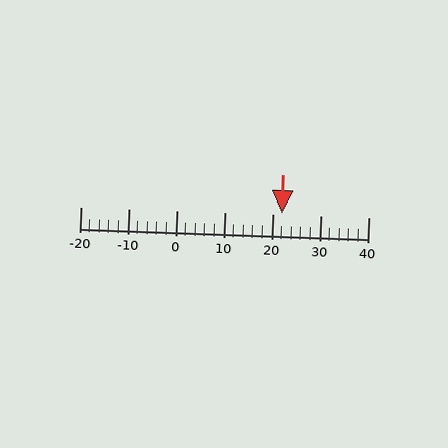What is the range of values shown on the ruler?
The ruler shows values from -20 to 40.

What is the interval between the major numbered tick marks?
The major tick marks are spaced 10 units apart.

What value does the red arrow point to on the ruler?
The red arrow points to approximately 22.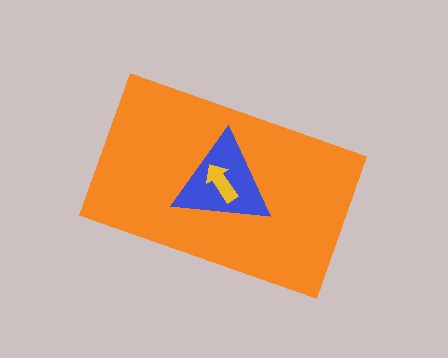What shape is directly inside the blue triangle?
The yellow arrow.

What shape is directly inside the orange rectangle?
The blue triangle.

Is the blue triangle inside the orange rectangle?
Yes.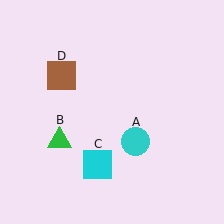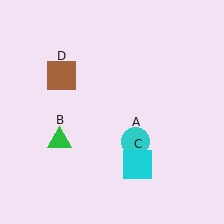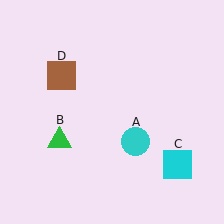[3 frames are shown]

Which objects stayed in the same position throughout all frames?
Cyan circle (object A) and green triangle (object B) and brown square (object D) remained stationary.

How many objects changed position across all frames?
1 object changed position: cyan square (object C).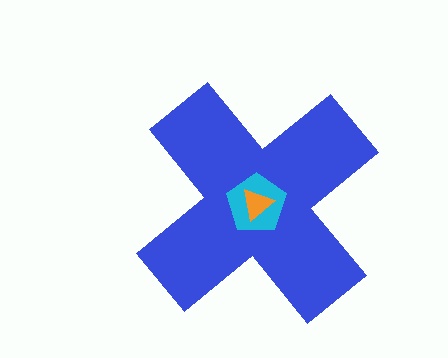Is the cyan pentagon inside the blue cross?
Yes.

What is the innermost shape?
The orange triangle.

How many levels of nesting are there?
3.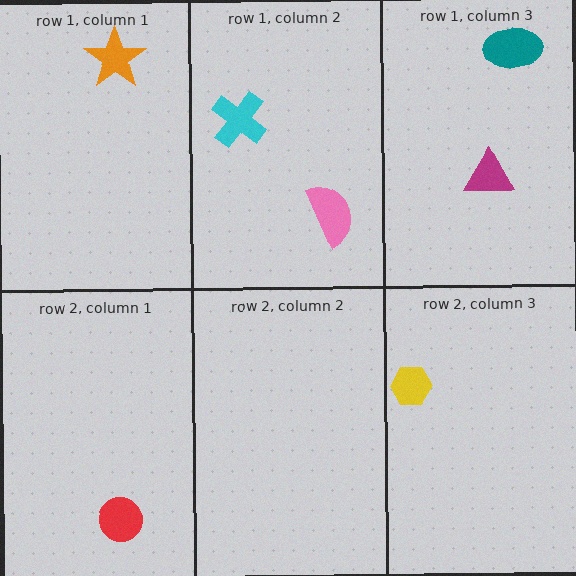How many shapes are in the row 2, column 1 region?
1.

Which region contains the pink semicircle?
The row 1, column 2 region.